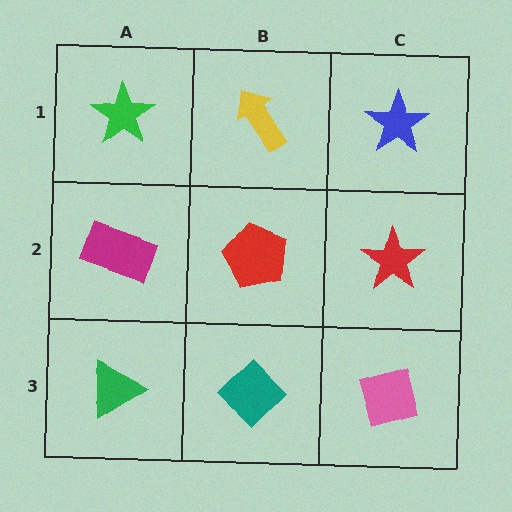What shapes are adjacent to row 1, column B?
A red pentagon (row 2, column B), a green star (row 1, column A), a blue star (row 1, column C).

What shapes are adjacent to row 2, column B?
A yellow arrow (row 1, column B), a teal diamond (row 3, column B), a magenta rectangle (row 2, column A), a red star (row 2, column C).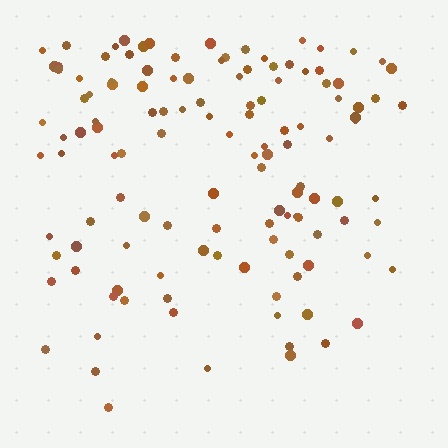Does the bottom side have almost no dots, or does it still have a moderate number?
Still a moderate number, just noticeably fewer than the top.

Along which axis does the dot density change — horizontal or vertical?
Vertical.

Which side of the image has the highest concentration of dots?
The top.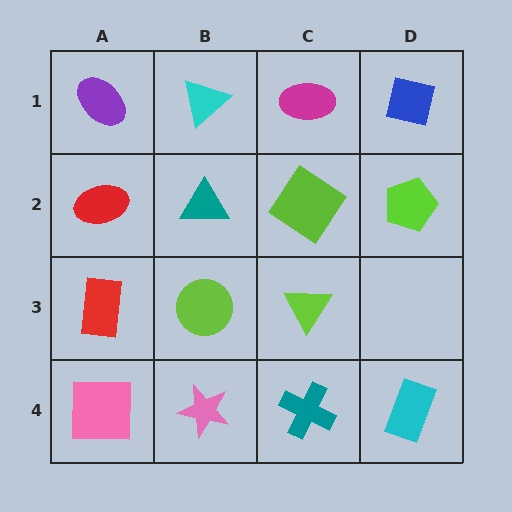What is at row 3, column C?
A lime triangle.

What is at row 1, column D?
A blue square.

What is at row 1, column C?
A magenta ellipse.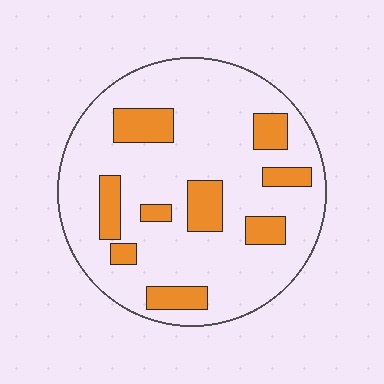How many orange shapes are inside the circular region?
9.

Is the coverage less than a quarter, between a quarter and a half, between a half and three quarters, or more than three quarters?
Less than a quarter.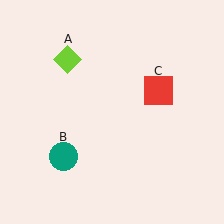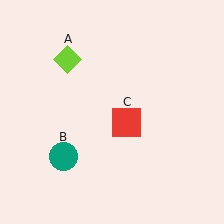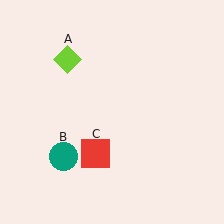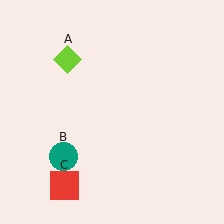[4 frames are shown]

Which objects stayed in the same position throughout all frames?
Lime diamond (object A) and teal circle (object B) remained stationary.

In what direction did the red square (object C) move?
The red square (object C) moved down and to the left.